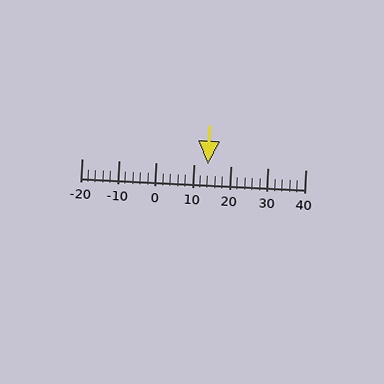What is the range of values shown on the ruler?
The ruler shows values from -20 to 40.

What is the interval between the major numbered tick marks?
The major tick marks are spaced 10 units apart.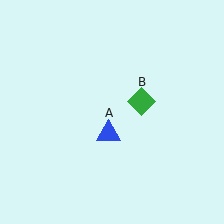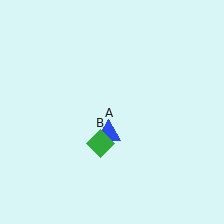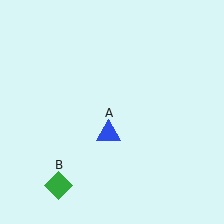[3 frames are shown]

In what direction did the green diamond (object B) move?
The green diamond (object B) moved down and to the left.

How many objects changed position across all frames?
1 object changed position: green diamond (object B).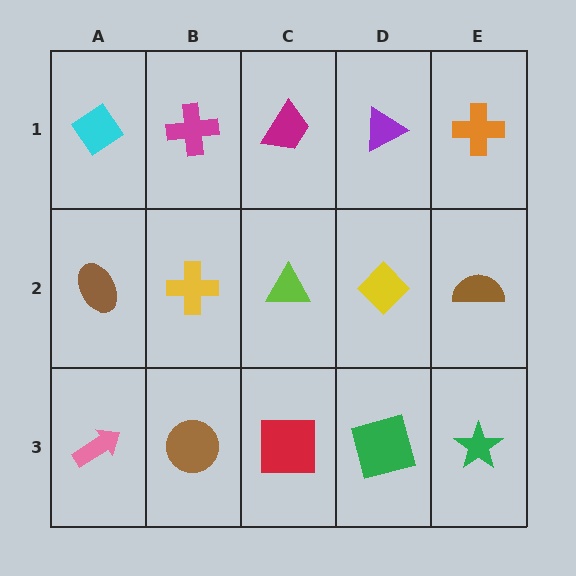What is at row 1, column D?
A purple triangle.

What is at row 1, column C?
A magenta trapezoid.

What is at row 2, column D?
A yellow diamond.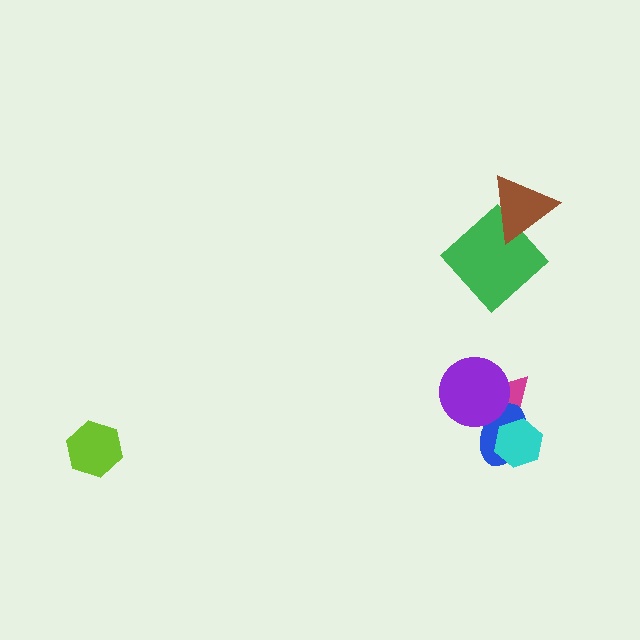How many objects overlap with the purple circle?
2 objects overlap with the purple circle.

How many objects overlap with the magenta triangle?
3 objects overlap with the magenta triangle.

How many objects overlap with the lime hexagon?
0 objects overlap with the lime hexagon.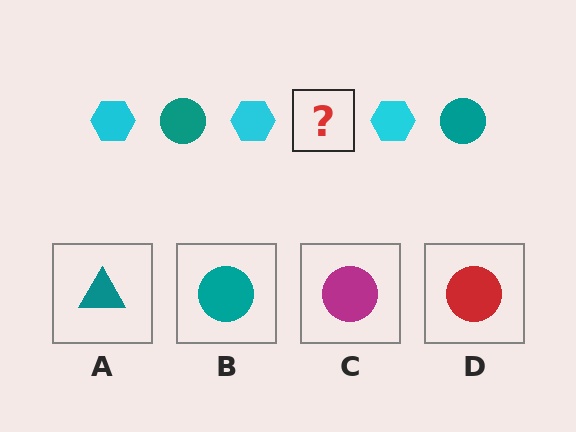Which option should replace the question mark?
Option B.